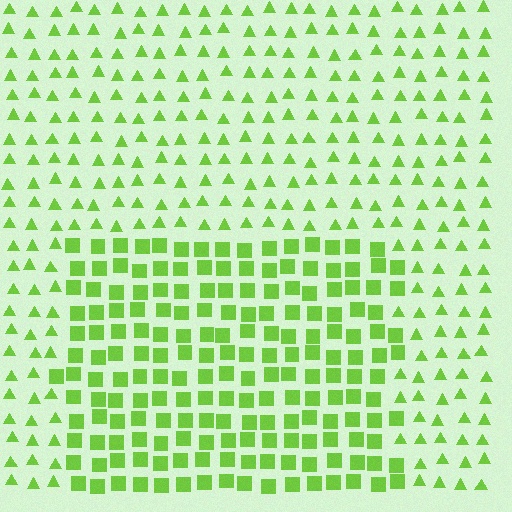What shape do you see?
I see a rectangle.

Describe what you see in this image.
The image is filled with small lime elements arranged in a uniform grid. A rectangle-shaped region contains squares, while the surrounding area contains triangles. The boundary is defined purely by the change in element shape.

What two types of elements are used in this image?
The image uses squares inside the rectangle region and triangles outside it.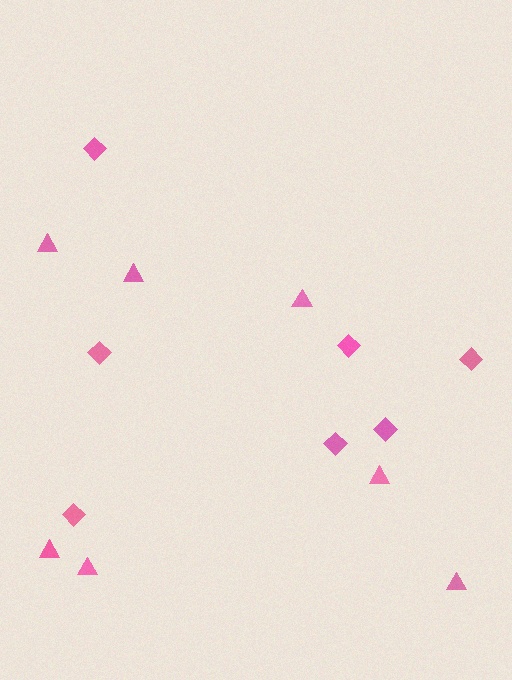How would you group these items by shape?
There are 2 groups: one group of triangles (7) and one group of diamonds (7).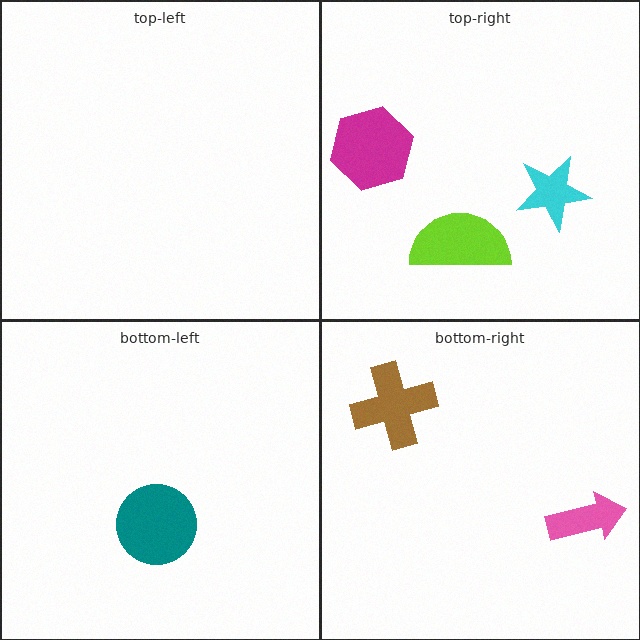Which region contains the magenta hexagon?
The top-right region.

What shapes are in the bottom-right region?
The pink arrow, the brown cross.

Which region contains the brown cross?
The bottom-right region.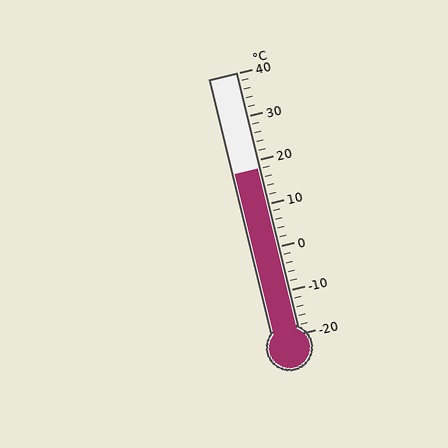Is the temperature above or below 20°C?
The temperature is below 20°C.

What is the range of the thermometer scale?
The thermometer scale ranges from -20°C to 40°C.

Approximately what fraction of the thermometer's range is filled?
The thermometer is filled to approximately 65% of its range.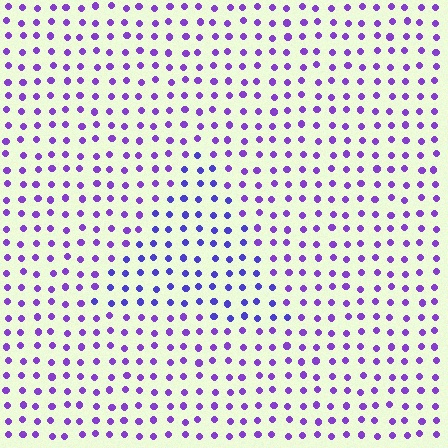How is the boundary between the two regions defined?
The boundary is defined purely by a slight shift in hue (about 25 degrees). Spacing, size, and orientation are identical on both sides.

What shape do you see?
I see a triangle.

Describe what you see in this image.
The image is filled with small purple elements in a uniform arrangement. A triangle-shaped region is visible where the elements are tinted to a slightly different hue, forming a subtle color boundary.